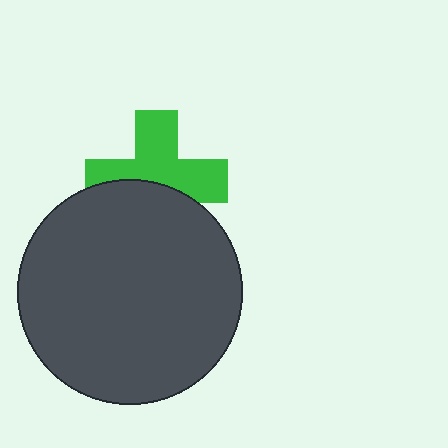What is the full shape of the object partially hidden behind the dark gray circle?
The partially hidden object is a green cross.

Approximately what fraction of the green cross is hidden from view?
Roughly 40% of the green cross is hidden behind the dark gray circle.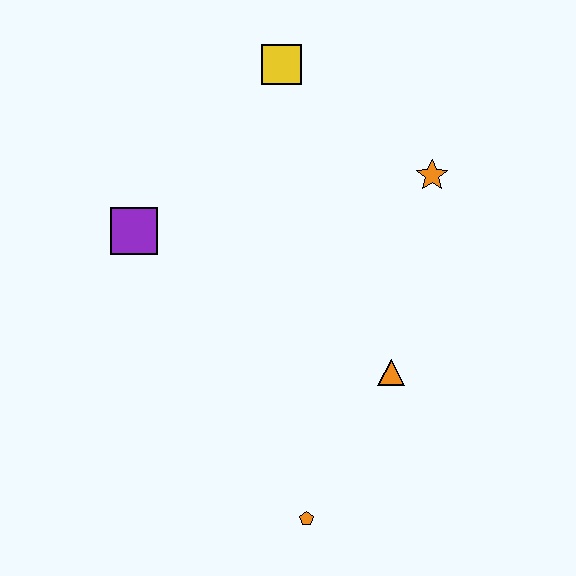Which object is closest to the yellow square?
The orange star is closest to the yellow square.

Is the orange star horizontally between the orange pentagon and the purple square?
No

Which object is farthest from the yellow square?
The orange pentagon is farthest from the yellow square.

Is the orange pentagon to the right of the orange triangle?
No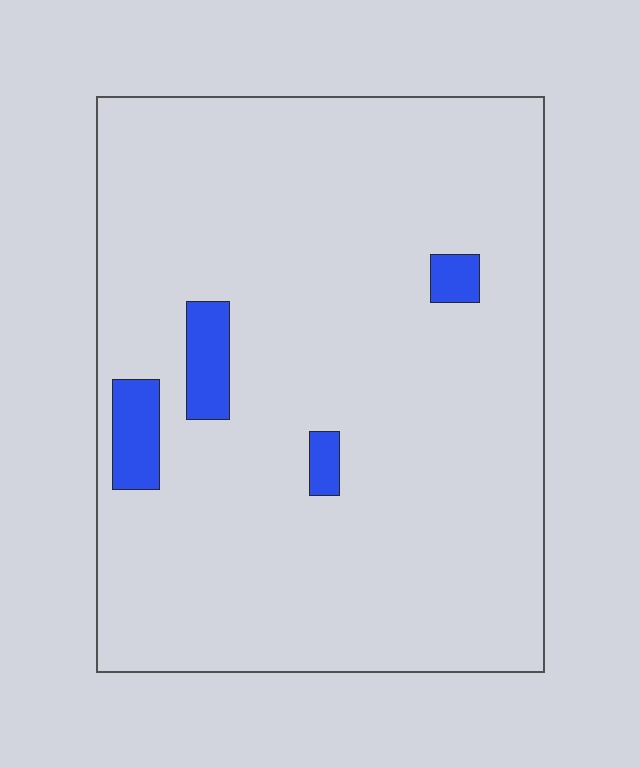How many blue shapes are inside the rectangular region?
4.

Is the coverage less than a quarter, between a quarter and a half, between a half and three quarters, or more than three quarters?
Less than a quarter.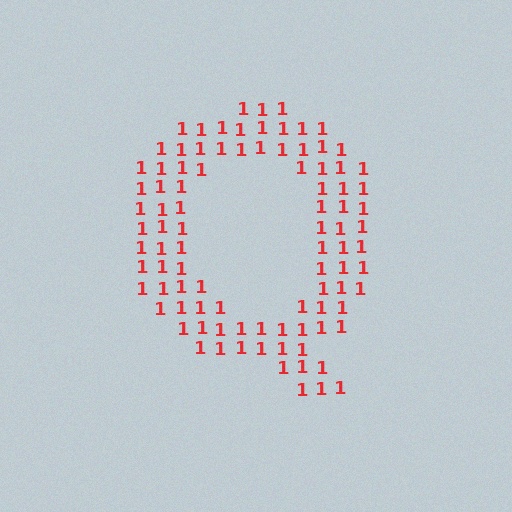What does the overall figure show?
The overall figure shows the letter Q.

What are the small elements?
The small elements are digit 1's.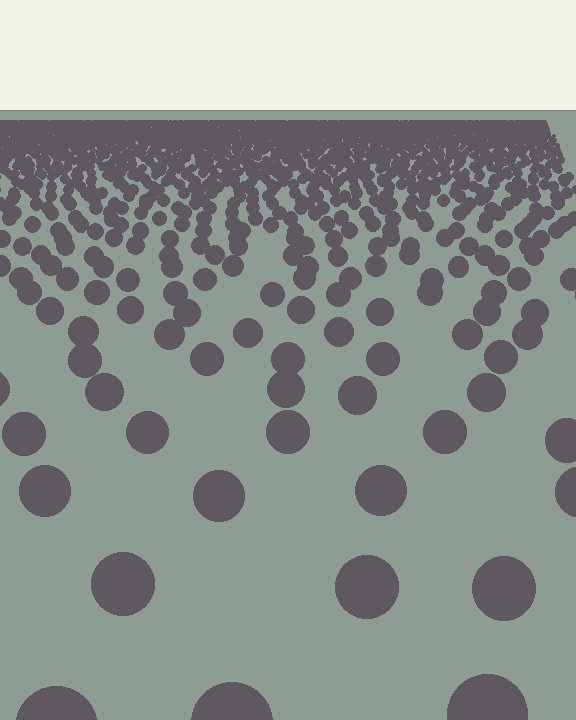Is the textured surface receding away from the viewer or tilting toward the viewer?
The surface is receding away from the viewer. Texture elements get smaller and denser toward the top.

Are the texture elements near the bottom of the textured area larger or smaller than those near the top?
Larger. Near the bottom, elements are closer to the viewer and appear at a bigger on-screen size.